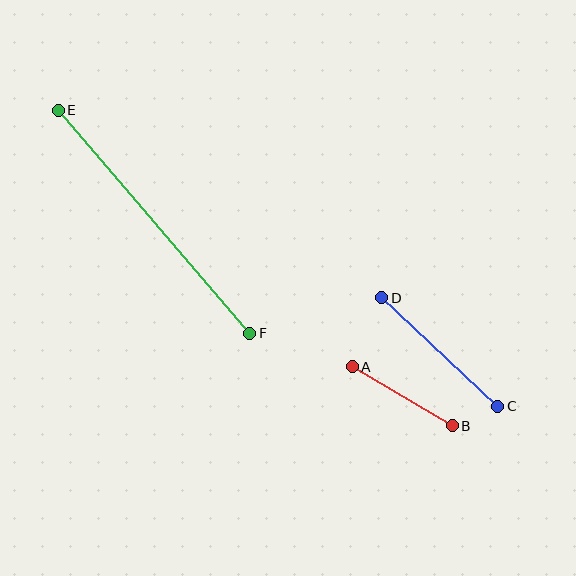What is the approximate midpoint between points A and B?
The midpoint is at approximately (402, 396) pixels.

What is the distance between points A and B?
The distance is approximately 116 pixels.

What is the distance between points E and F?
The distance is approximately 294 pixels.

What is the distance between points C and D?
The distance is approximately 159 pixels.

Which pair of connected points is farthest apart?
Points E and F are farthest apart.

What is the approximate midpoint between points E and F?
The midpoint is at approximately (154, 222) pixels.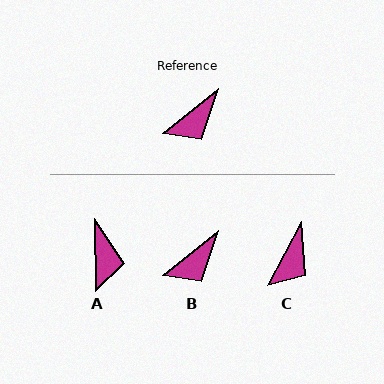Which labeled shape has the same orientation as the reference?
B.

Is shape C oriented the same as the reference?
No, it is off by about 23 degrees.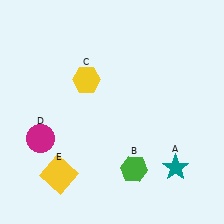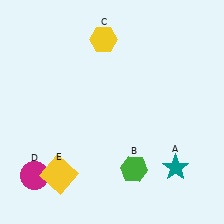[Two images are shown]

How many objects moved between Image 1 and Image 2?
2 objects moved between the two images.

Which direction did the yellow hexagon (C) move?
The yellow hexagon (C) moved up.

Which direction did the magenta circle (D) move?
The magenta circle (D) moved down.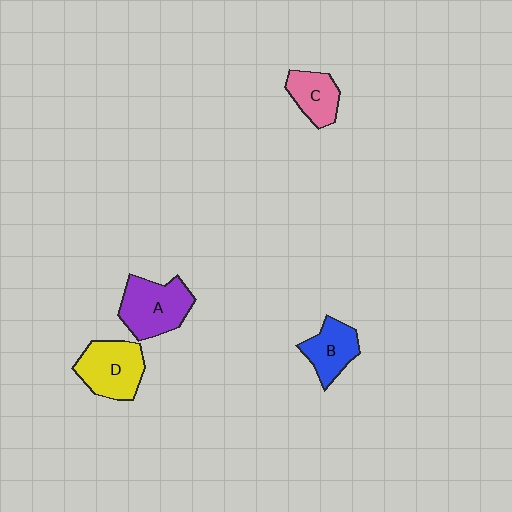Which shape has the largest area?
Shape A (purple).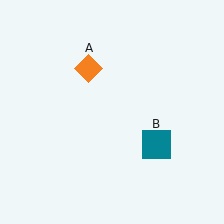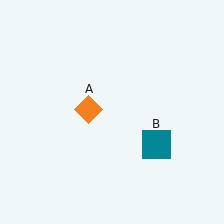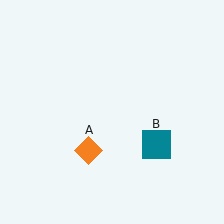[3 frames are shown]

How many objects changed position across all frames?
1 object changed position: orange diamond (object A).